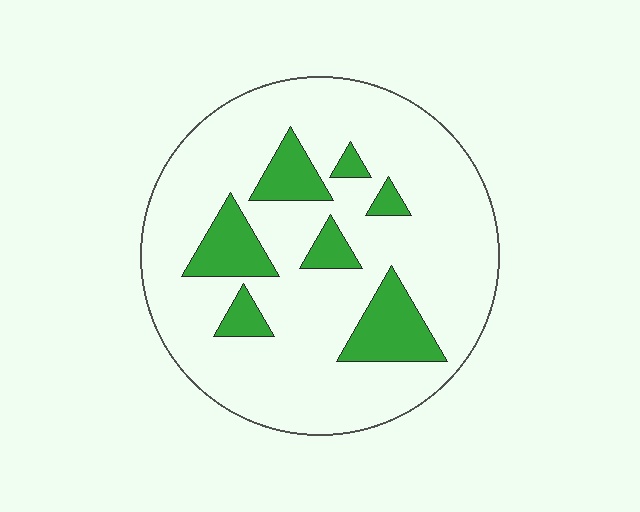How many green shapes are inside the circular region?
7.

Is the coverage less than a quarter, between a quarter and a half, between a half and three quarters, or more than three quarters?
Less than a quarter.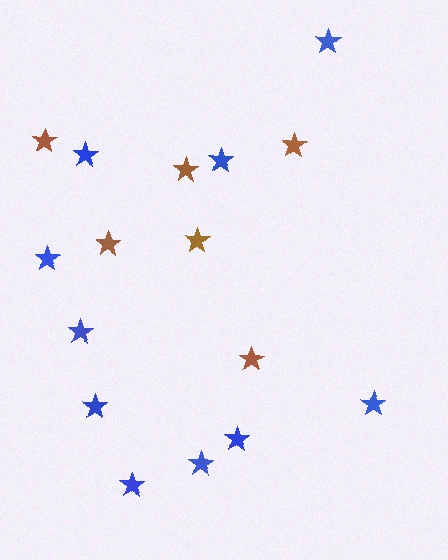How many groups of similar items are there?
There are 2 groups: one group of brown stars (6) and one group of blue stars (10).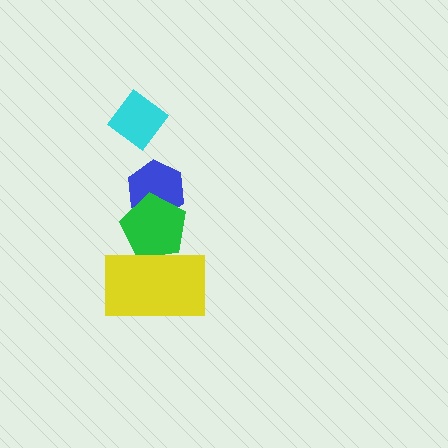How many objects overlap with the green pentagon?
2 objects overlap with the green pentagon.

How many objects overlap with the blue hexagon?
1 object overlaps with the blue hexagon.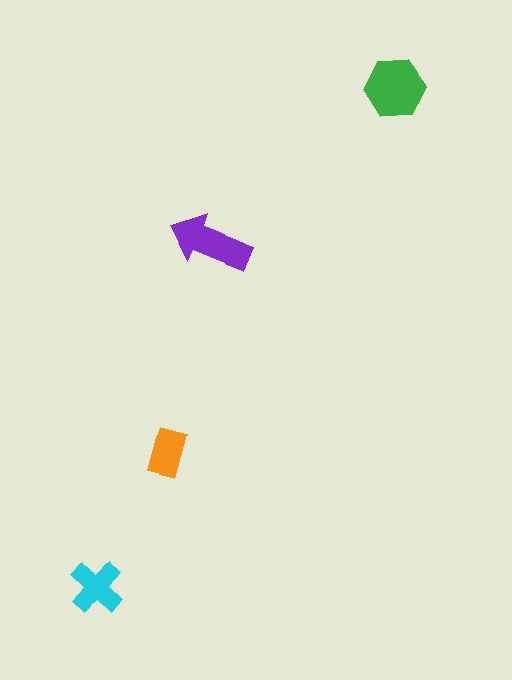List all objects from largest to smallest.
The green hexagon, the purple arrow, the cyan cross, the orange rectangle.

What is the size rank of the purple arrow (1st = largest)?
2nd.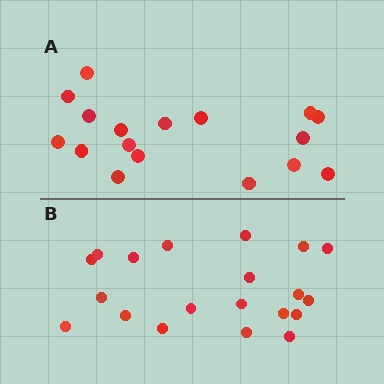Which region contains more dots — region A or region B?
Region B (the bottom region) has more dots.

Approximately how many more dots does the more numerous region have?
Region B has just a few more — roughly 2 or 3 more dots than region A.